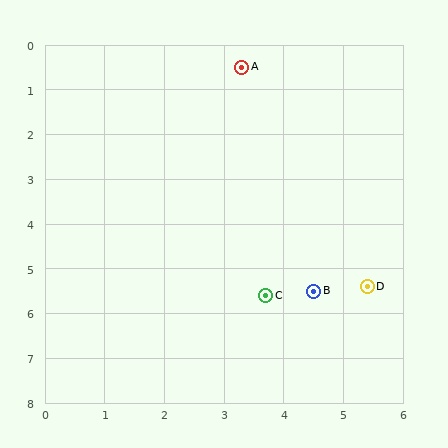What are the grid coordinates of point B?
Point B is at approximately (4.5, 5.5).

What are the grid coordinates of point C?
Point C is at approximately (3.7, 5.6).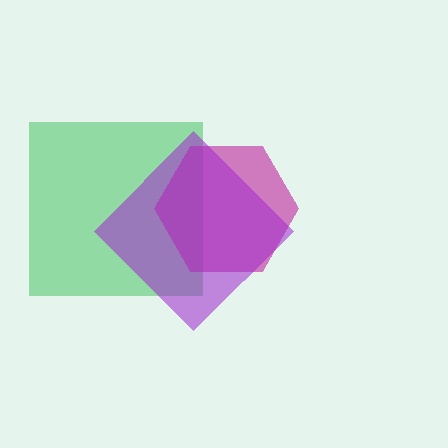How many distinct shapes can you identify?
There are 3 distinct shapes: a green square, a magenta hexagon, a purple diamond.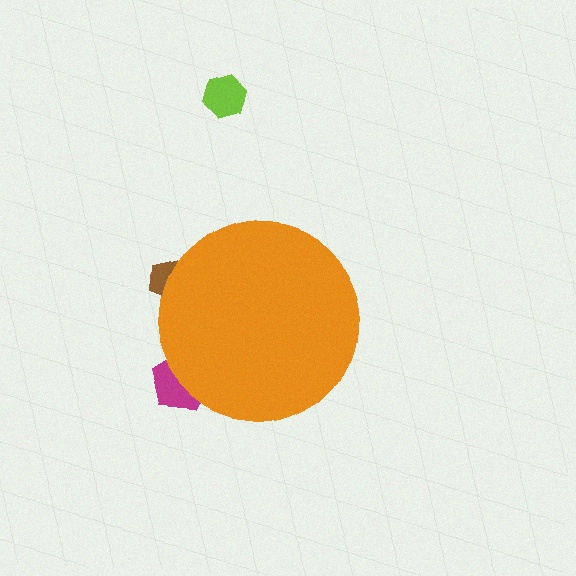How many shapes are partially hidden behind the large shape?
2 shapes are partially hidden.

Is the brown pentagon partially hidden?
Yes, the brown pentagon is partially hidden behind the orange circle.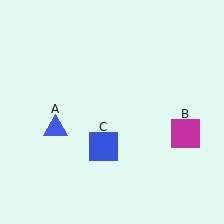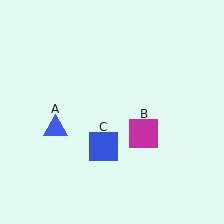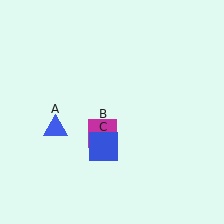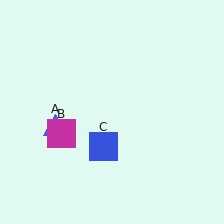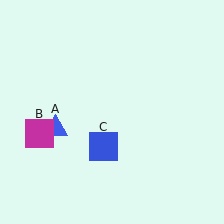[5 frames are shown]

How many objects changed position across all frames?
1 object changed position: magenta square (object B).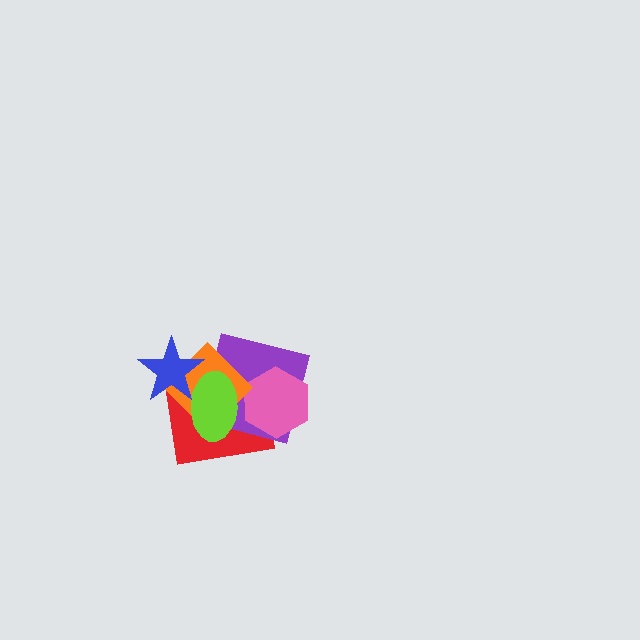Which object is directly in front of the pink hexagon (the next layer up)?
The orange diamond is directly in front of the pink hexagon.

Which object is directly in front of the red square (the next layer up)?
The purple square is directly in front of the red square.